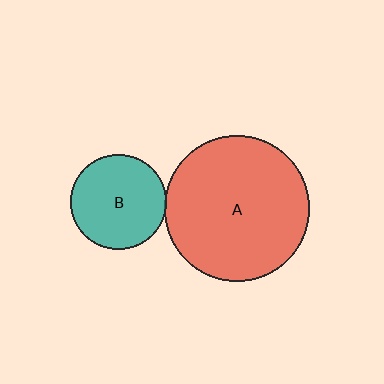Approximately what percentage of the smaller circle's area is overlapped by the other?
Approximately 5%.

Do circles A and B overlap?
Yes.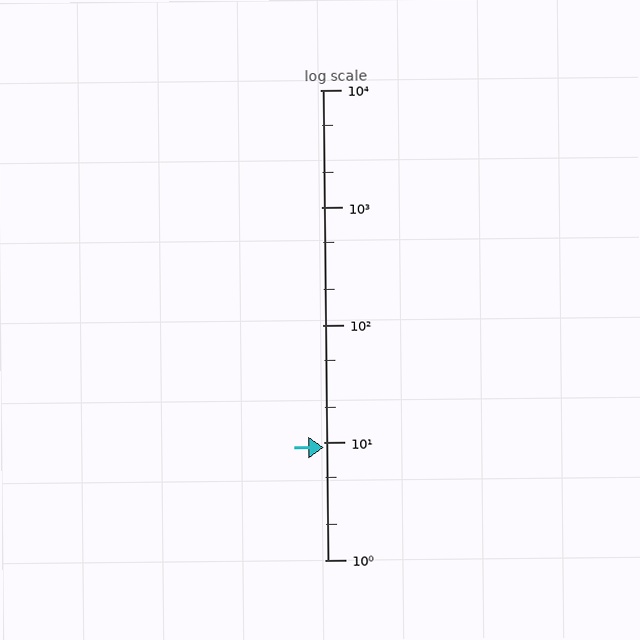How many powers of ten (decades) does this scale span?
The scale spans 4 decades, from 1 to 10000.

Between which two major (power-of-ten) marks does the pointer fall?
The pointer is between 1 and 10.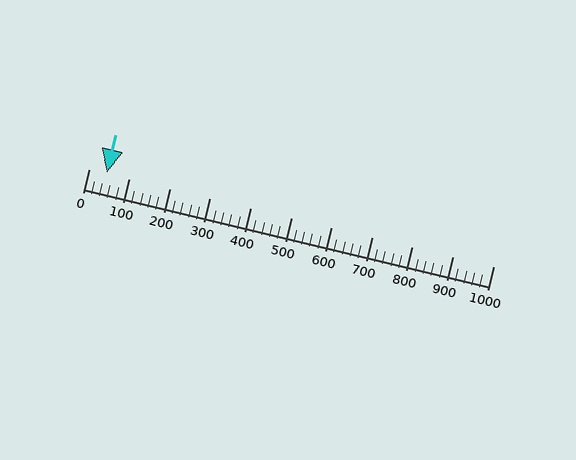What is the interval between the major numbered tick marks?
The major tick marks are spaced 100 units apart.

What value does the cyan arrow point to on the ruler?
The cyan arrow points to approximately 44.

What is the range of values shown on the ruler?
The ruler shows values from 0 to 1000.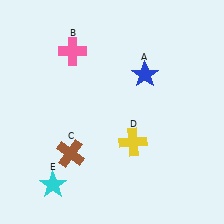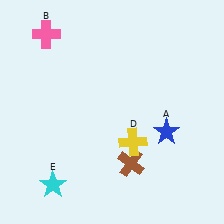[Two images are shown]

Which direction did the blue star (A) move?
The blue star (A) moved down.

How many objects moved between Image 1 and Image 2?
3 objects moved between the two images.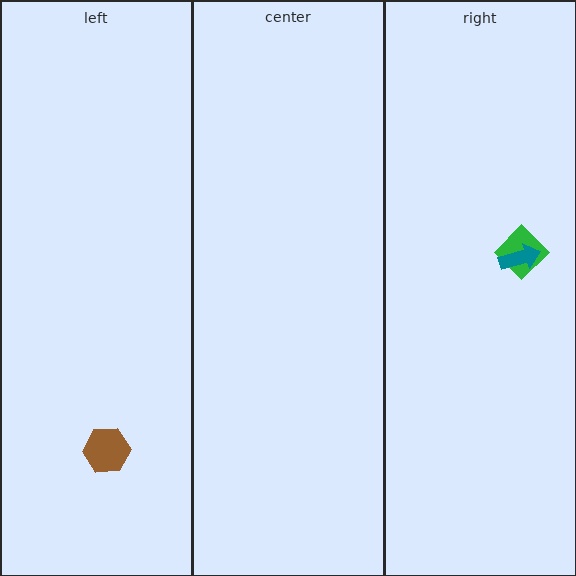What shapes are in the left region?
The brown hexagon.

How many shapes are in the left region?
1.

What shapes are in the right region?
The green diamond, the teal arrow.